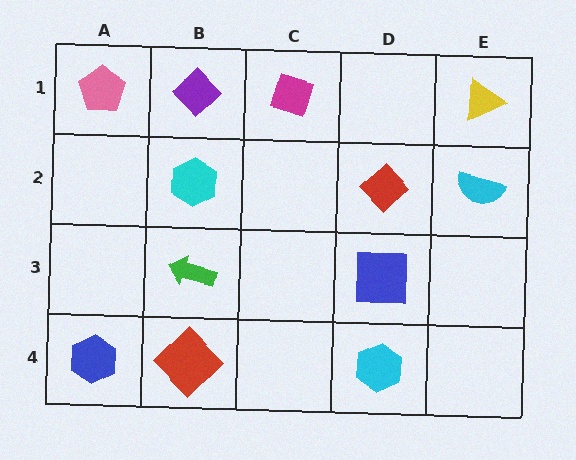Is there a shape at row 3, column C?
No, that cell is empty.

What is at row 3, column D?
A blue square.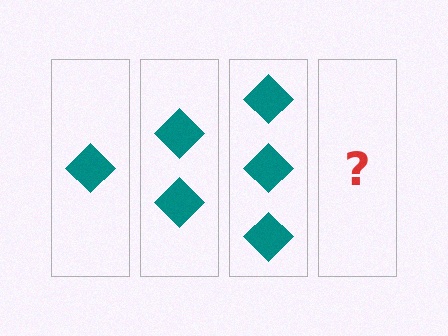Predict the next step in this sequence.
The next step is 4 diamonds.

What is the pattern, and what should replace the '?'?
The pattern is that each step adds one more diamond. The '?' should be 4 diamonds.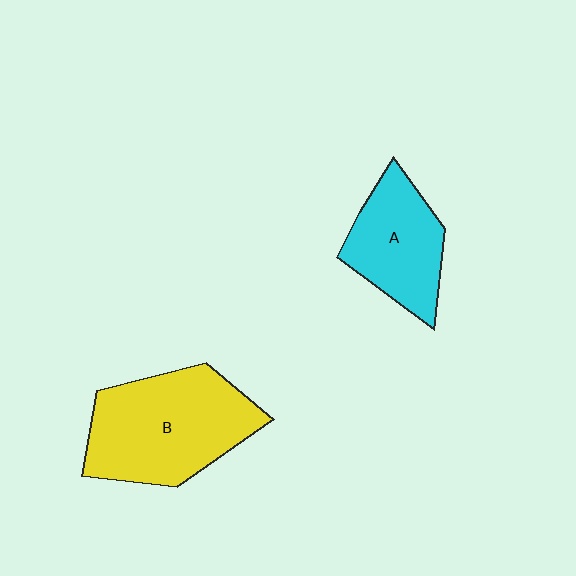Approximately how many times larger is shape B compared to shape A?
Approximately 1.5 times.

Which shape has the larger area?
Shape B (yellow).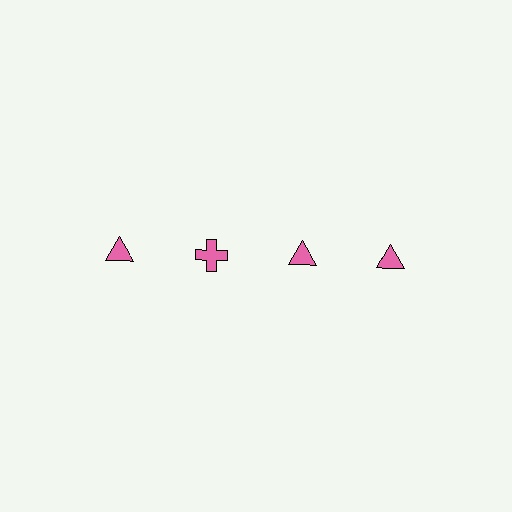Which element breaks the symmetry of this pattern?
The pink cross in the top row, second from left column breaks the symmetry. All other shapes are pink triangles.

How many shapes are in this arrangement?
There are 4 shapes arranged in a grid pattern.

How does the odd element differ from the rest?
It has a different shape: cross instead of triangle.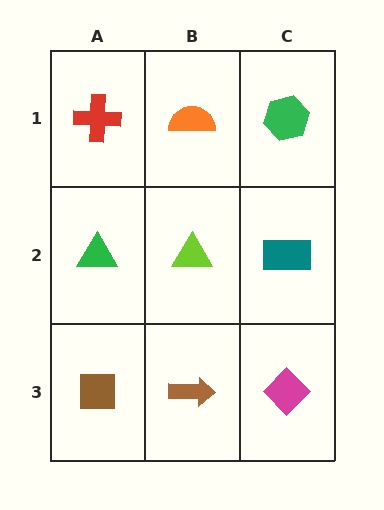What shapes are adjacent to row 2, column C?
A green hexagon (row 1, column C), a magenta diamond (row 3, column C), a lime triangle (row 2, column B).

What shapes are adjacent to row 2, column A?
A red cross (row 1, column A), a brown square (row 3, column A), a lime triangle (row 2, column B).